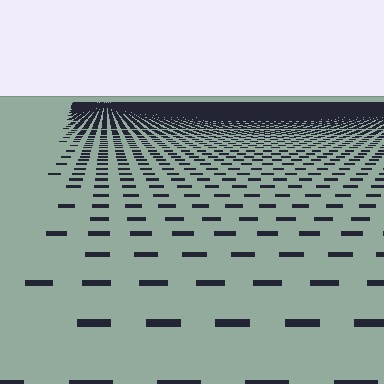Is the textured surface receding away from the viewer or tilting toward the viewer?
The surface is receding away from the viewer. Texture elements get smaller and denser toward the top.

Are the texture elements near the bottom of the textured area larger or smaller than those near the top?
Larger. Near the bottom, elements are closer to the viewer and appear at a bigger on-screen size.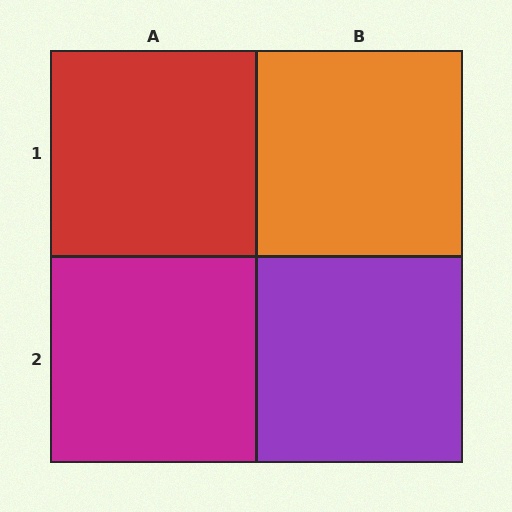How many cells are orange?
1 cell is orange.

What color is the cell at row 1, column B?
Orange.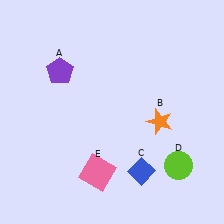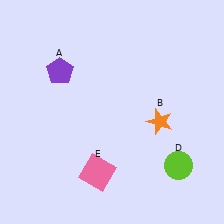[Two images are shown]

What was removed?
The blue diamond (C) was removed in Image 2.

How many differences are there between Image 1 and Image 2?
There is 1 difference between the two images.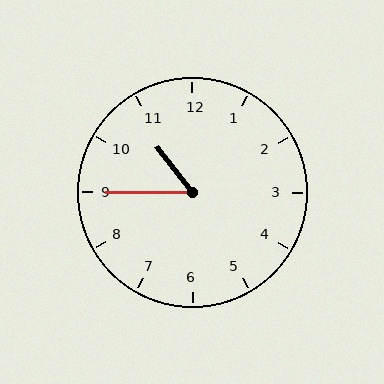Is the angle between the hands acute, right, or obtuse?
It is acute.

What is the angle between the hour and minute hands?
Approximately 52 degrees.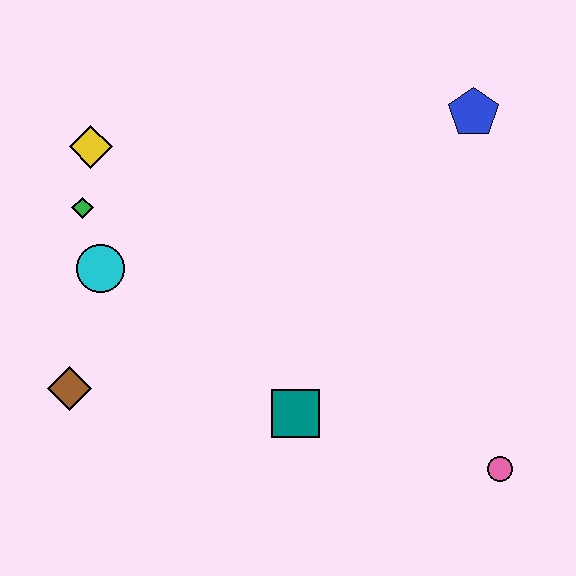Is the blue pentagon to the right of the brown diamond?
Yes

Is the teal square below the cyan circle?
Yes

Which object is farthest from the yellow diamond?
The pink circle is farthest from the yellow diamond.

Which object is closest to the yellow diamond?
The green diamond is closest to the yellow diamond.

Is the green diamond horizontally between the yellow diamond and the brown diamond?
Yes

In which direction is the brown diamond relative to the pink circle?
The brown diamond is to the left of the pink circle.